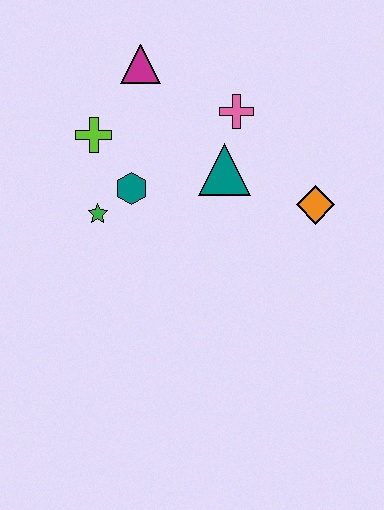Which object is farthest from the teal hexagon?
The orange diamond is farthest from the teal hexagon.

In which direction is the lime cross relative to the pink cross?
The lime cross is to the left of the pink cross.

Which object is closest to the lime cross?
The teal hexagon is closest to the lime cross.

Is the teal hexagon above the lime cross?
No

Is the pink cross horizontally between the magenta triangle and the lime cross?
No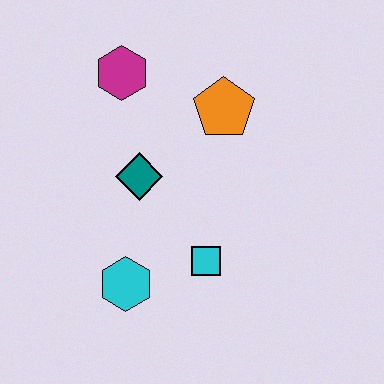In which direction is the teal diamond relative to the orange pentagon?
The teal diamond is to the left of the orange pentagon.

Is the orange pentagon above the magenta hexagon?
No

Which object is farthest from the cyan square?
The magenta hexagon is farthest from the cyan square.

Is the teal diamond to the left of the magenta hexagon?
No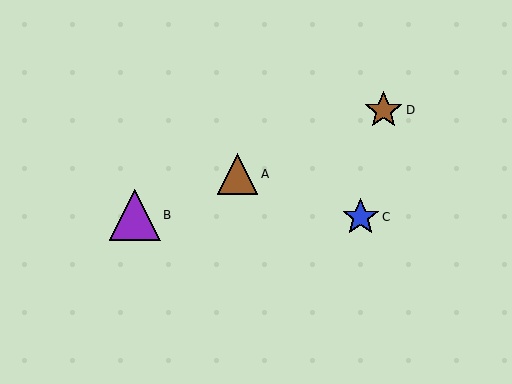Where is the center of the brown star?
The center of the brown star is at (384, 110).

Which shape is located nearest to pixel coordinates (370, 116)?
The brown star (labeled D) at (384, 110) is nearest to that location.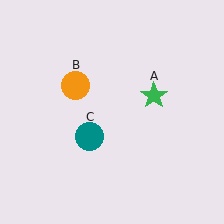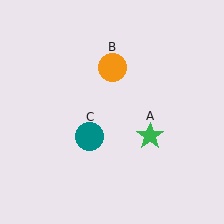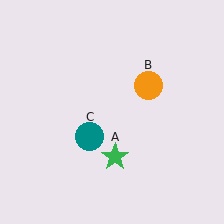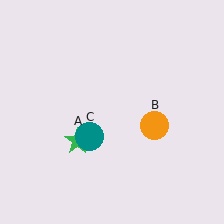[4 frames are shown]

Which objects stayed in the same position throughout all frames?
Teal circle (object C) remained stationary.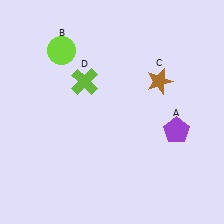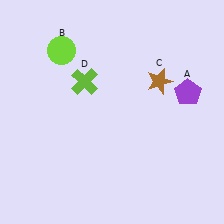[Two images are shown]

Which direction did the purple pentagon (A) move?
The purple pentagon (A) moved up.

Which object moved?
The purple pentagon (A) moved up.